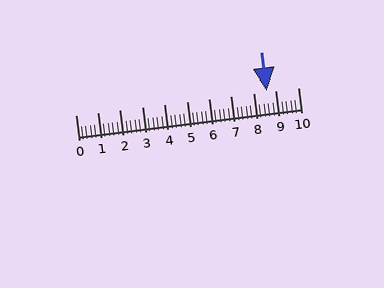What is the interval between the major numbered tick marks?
The major tick marks are spaced 1 units apart.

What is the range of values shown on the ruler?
The ruler shows values from 0 to 10.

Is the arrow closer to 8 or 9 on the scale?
The arrow is closer to 9.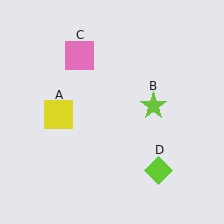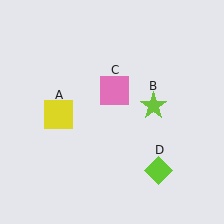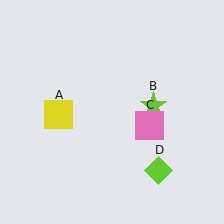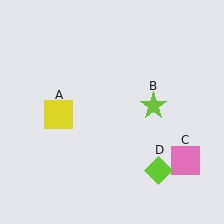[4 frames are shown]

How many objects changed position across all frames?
1 object changed position: pink square (object C).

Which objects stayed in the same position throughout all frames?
Yellow square (object A) and lime star (object B) and lime diamond (object D) remained stationary.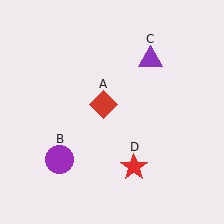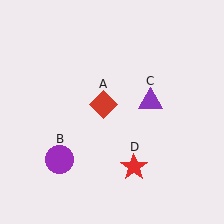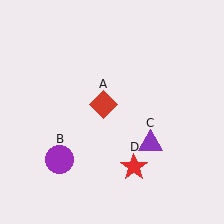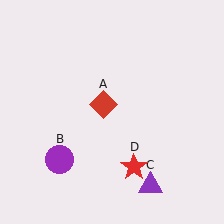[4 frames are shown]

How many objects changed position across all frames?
1 object changed position: purple triangle (object C).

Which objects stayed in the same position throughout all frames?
Red diamond (object A) and purple circle (object B) and red star (object D) remained stationary.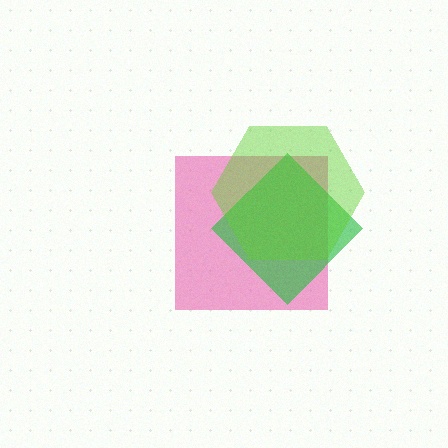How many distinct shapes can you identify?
There are 3 distinct shapes: a pink square, a green diamond, a lime hexagon.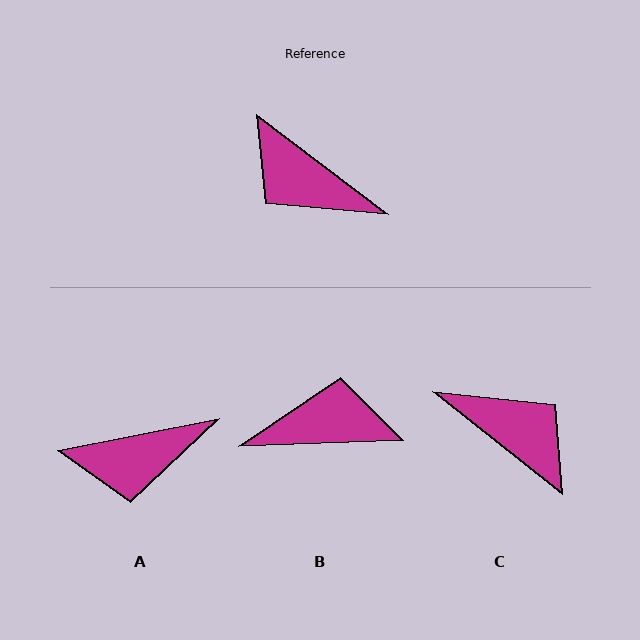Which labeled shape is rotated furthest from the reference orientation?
C, about 179 degrees away.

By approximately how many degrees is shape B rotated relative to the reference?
Approximately 141 degrees clockwise.